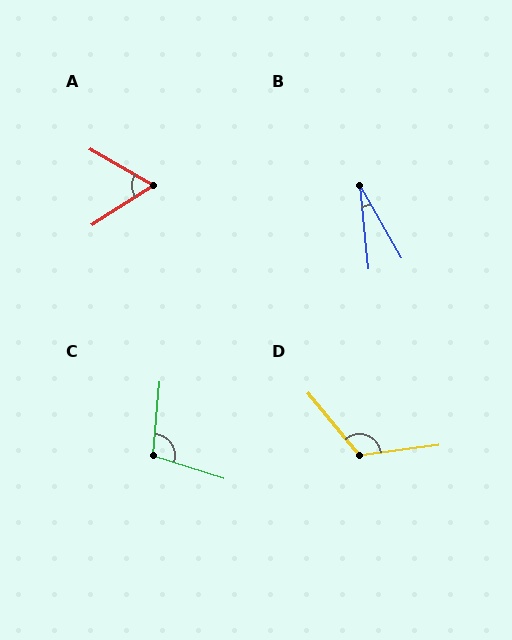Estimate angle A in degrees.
Approximately 63 degrees.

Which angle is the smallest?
B, at approximately 24 degrees.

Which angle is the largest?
D, at approximately 122 degrees.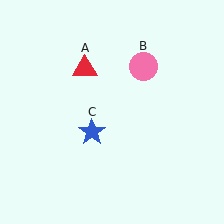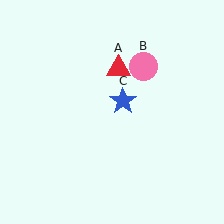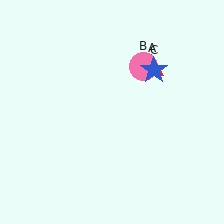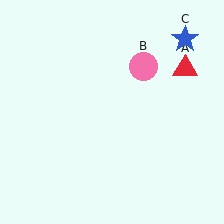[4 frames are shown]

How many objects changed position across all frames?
2 objects changed position: red triangle (object A), blue star (object C).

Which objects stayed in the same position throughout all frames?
Pink circle (object B) remained stationary.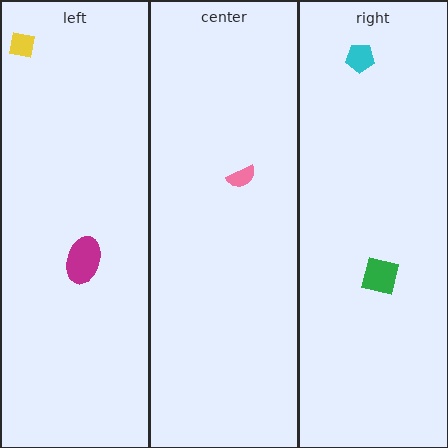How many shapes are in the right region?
2.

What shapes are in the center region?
The pink semicircle.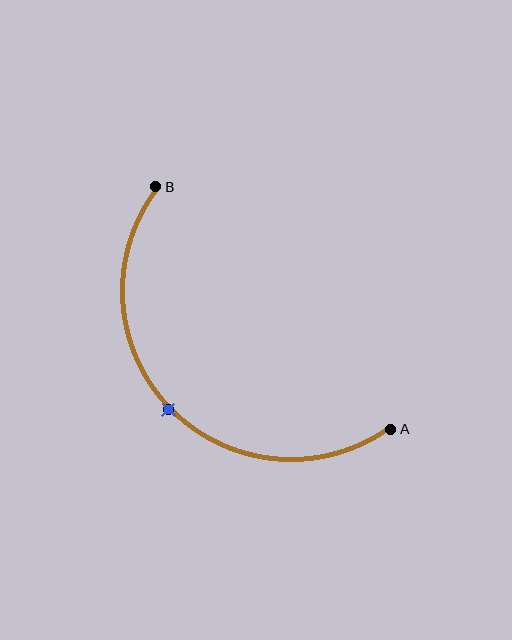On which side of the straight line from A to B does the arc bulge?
The arc bulges below and to the left of the straight line connecting A and B.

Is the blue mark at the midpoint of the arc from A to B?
Yes. The blue mark lies on the arc at equal arc-length from both A and B — it is the arc midpoint.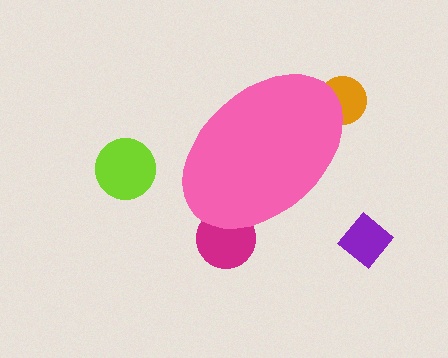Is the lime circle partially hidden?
No, the lime circle is fully visible.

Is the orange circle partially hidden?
Yes, the orange circle is partially hidden behind the pink ellipse.